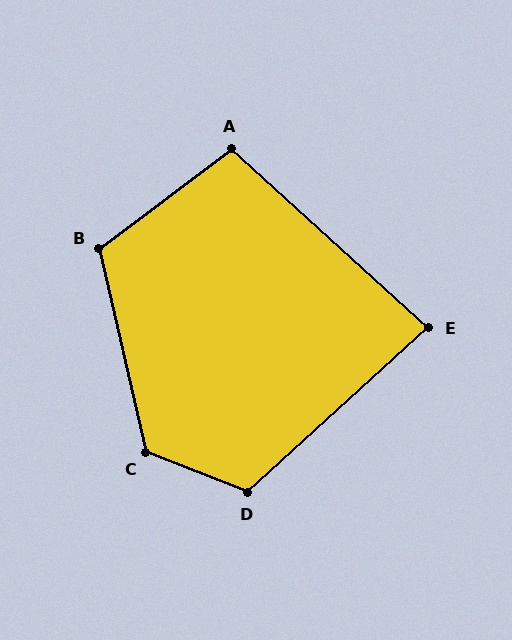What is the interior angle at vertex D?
Approximately 116 degrees (obtuse).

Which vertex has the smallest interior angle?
E, at approximately 85 degrees.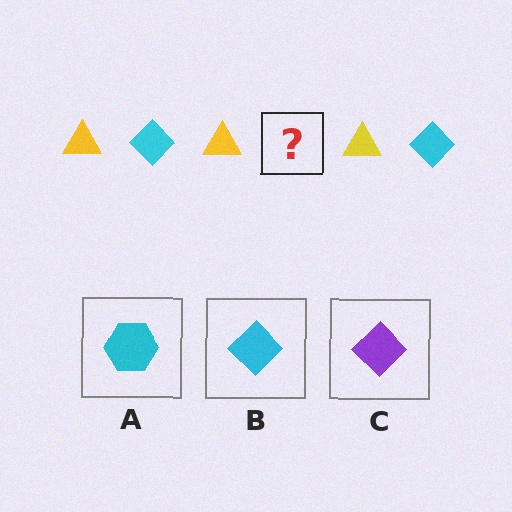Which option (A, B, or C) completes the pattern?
B.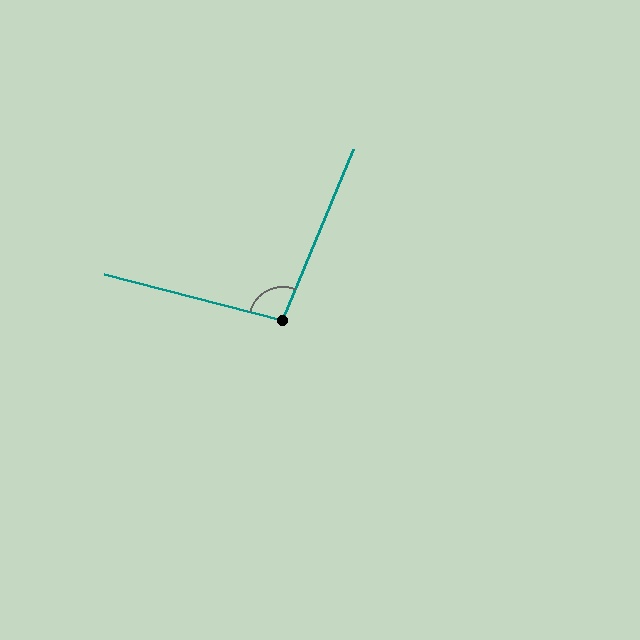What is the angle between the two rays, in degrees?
Approximately 98 degrees.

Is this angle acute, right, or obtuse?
It is obtuse.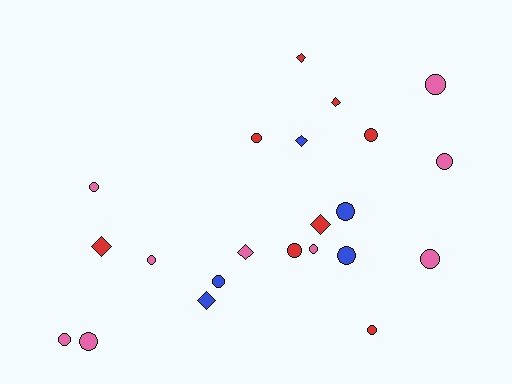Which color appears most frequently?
Pink, with 9 objects.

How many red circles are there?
There are 4 red circles.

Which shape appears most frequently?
Circle, with 15 objects.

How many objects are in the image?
There are 22 objects.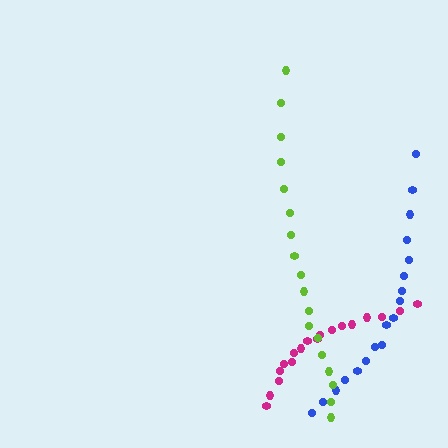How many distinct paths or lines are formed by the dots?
There are 3 distinct paths.